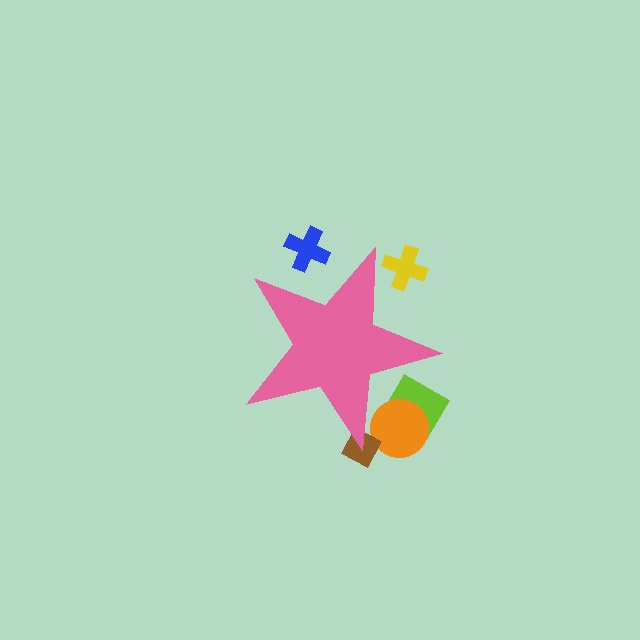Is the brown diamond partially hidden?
Yes, the brown diamond is partially hidden behind the pink star.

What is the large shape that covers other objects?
A pink star.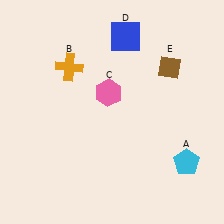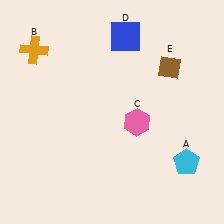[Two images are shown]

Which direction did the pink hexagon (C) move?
The pink hexagon (C) moved down.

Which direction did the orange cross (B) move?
The orange cross (B) moved left.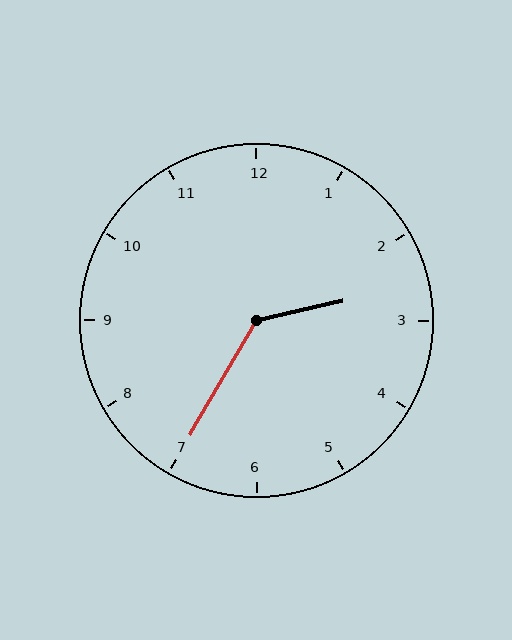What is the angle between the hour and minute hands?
Approximately 132 degrees.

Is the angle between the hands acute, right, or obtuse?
It is obtuse.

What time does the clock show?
2:35.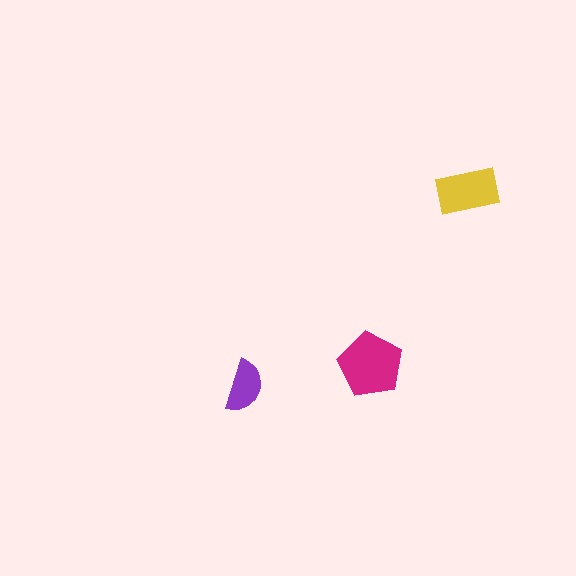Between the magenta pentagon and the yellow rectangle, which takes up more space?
The magenta pentagon.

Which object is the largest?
The magenta pentagon.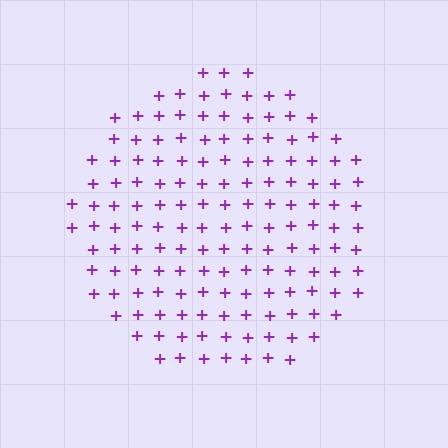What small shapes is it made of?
It is made of small plus signs.